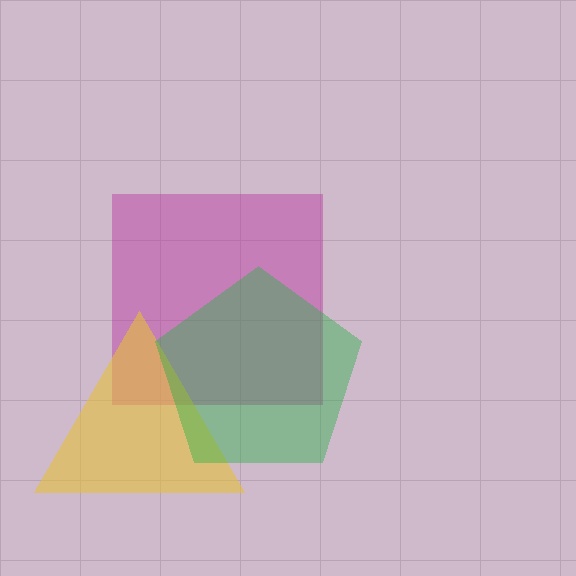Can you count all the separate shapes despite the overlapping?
Yes, there are 3 separate shapes.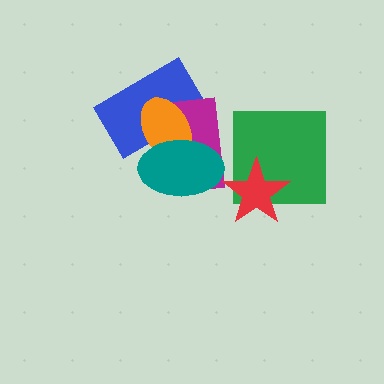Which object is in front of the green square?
The red star is in front of the green square.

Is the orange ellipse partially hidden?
Yes, it is partially covered by another shape.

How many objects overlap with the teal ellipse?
3 objects overlap with the teal ellipse.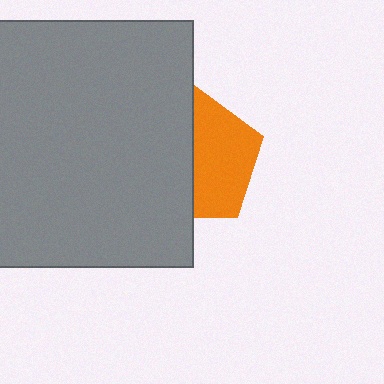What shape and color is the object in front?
The object in front is a gray square.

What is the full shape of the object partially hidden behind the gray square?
The partially hidden object is an orange pentagon.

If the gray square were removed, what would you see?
You would see the complete orange pentagon.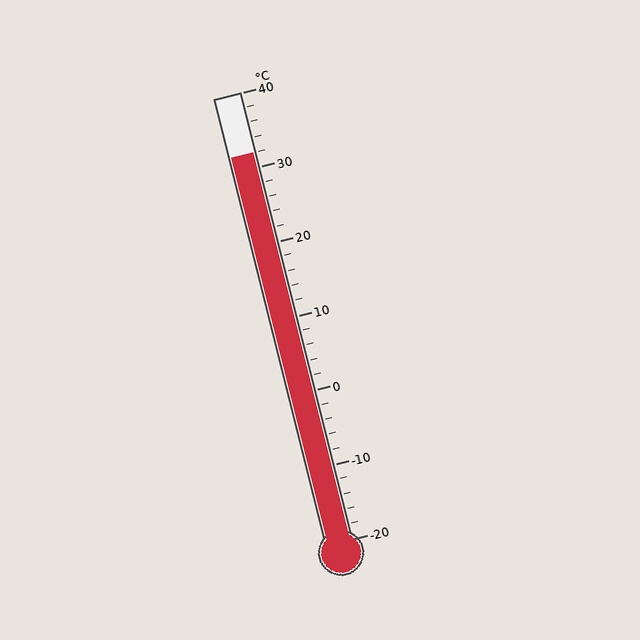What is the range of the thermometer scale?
The thermometer scale ranges from -20°C to 40°C.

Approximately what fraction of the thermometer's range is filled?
The thermometer is filled to approximately 85% of its range.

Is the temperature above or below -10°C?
The temperature is above -10°C.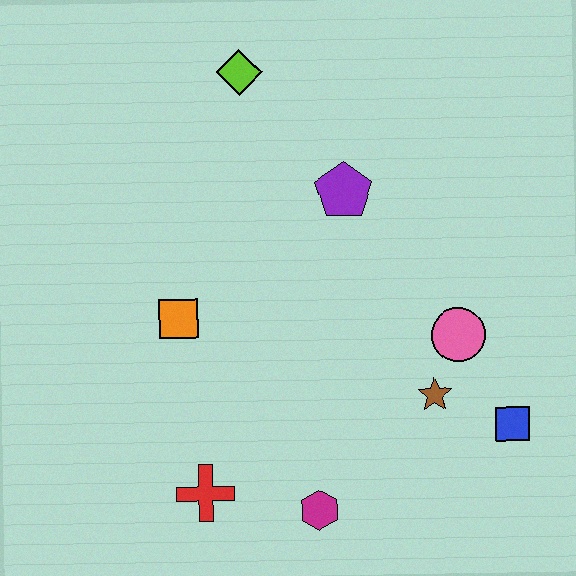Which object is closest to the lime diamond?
The purple pentagon is closest to the lime diamond.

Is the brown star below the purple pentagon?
Yes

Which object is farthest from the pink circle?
The lime diamond is farthest from the pink circle.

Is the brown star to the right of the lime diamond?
Yes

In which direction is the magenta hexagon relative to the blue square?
The magenta hexagon is to the left of the blue square.